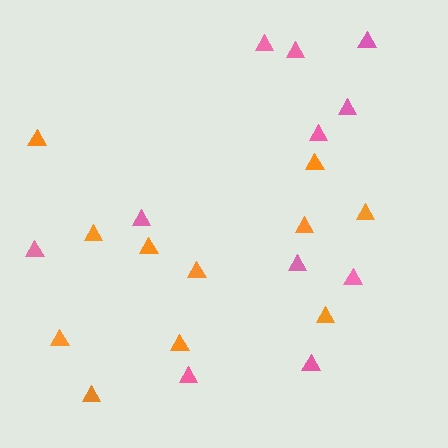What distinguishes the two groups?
There are 2 groups: one group of orange triangles (11) and one group of pink triangles (11).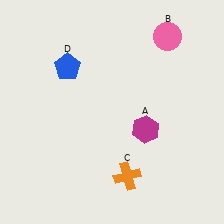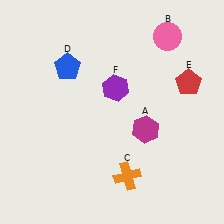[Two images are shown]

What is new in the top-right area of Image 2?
A purple hexagon (F) was added in the top-right area of Image 2.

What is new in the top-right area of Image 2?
A red pentagon (E) was added in the top-right area of Image 2.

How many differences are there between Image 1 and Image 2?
There are 2 differences between the two images.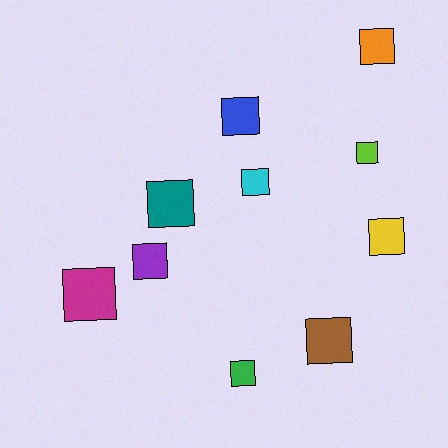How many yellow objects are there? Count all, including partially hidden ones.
There is 1 yellow object.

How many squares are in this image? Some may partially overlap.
There are 10 squares.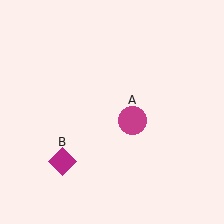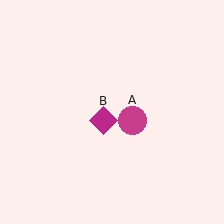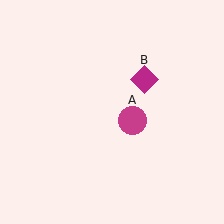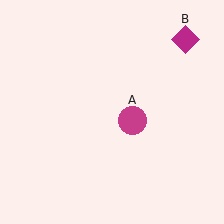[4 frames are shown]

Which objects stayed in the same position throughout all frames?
Magenta circle (object A) remained stationary.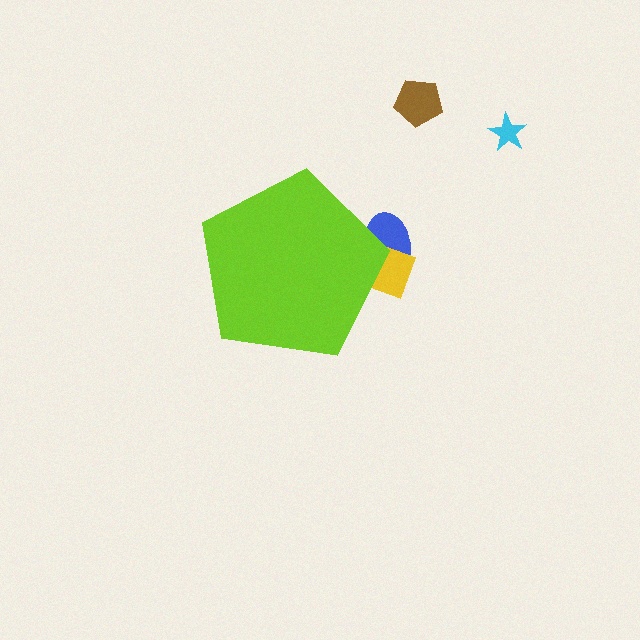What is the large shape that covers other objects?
A lime pentagon.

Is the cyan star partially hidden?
No, the cyan star is fully visible.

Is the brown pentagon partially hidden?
No, the brown pentagon is fully visible.